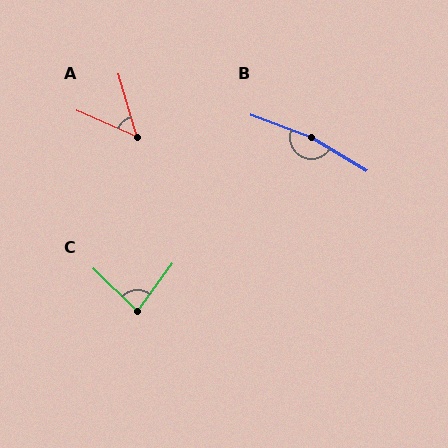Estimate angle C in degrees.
Approximately 82 degrees.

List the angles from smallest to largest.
A (49°), C (82°), B (169°).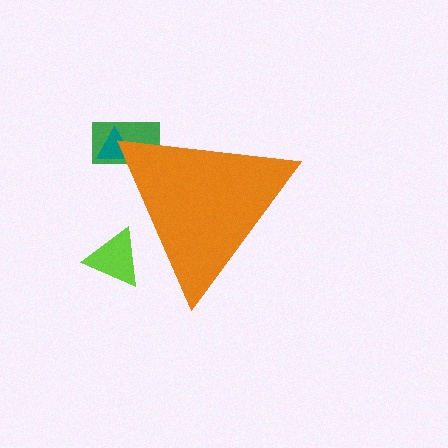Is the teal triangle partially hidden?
Yes, the teal triangle is partially hidden behind the orange triangle.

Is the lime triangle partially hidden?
Yes, the lime triangle is partially hidden behind the orange triangle.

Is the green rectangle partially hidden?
Yes, the green rectangle is partially hidden behind the orange triangle.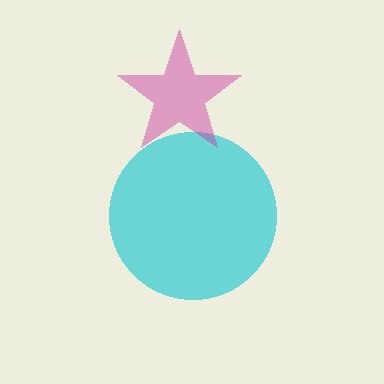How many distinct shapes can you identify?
There are 2 distinct shapes: a cyan circle, a magenta star.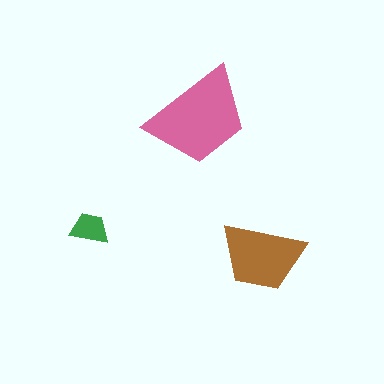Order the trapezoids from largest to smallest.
the pink one, the brown one, the green one.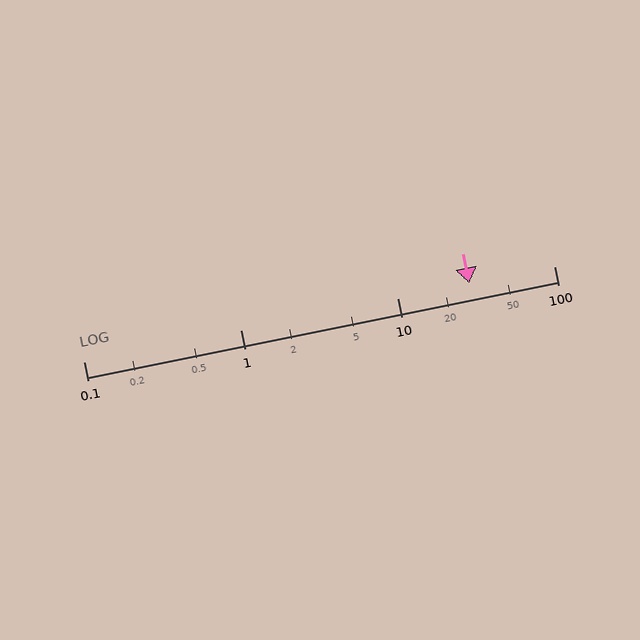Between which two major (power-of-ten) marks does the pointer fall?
The pointer is between 10 and 100.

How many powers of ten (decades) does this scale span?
The scale spans 3 decades, from 0.1 to 100.